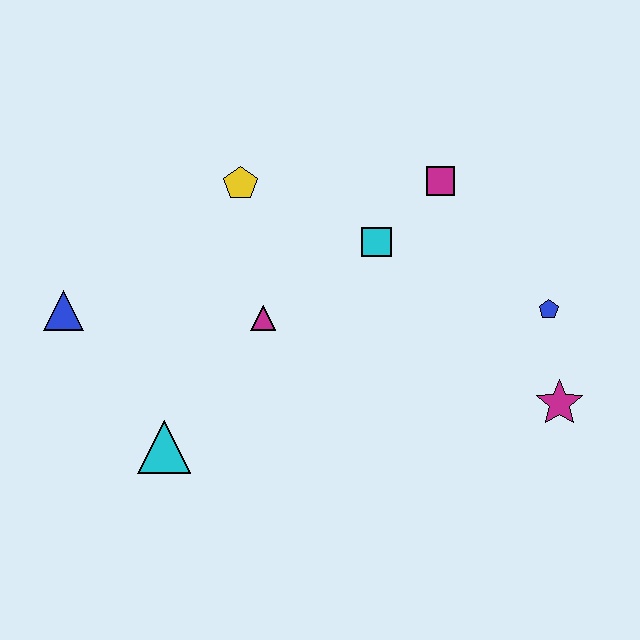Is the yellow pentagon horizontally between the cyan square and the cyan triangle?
Yes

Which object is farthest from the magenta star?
The blue triangle is farthest from the magenta star.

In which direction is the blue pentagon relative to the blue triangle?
The blue pentagon is to the right of the blue triangle.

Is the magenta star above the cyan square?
No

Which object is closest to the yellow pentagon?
The magenta triangle is closest to the yellow pentagon.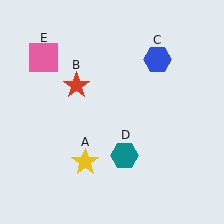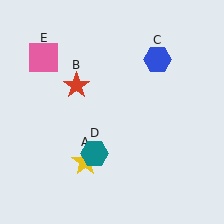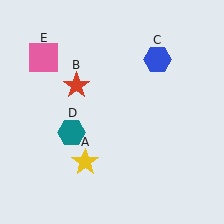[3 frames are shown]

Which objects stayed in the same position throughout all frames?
Yellow star (object A) and red star (object B) and blue hexagon (object C) and pink square (object E) remained stationary.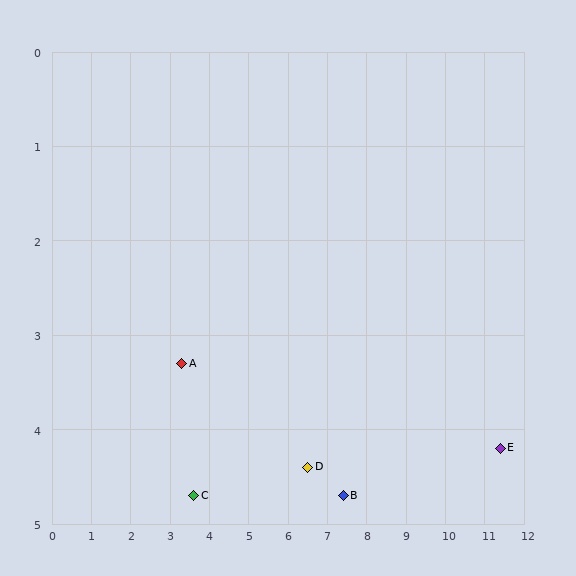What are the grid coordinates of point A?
Point A is at approximately (3.3, 3.3).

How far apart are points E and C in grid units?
Points E and C are about 7.8 grid units apart.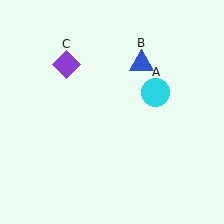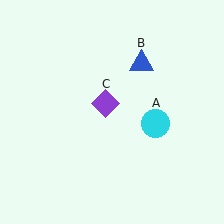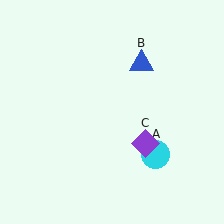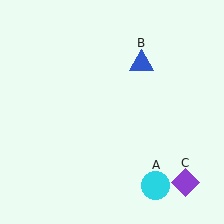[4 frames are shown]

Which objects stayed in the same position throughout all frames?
Blue triangle (object B) remained stationary.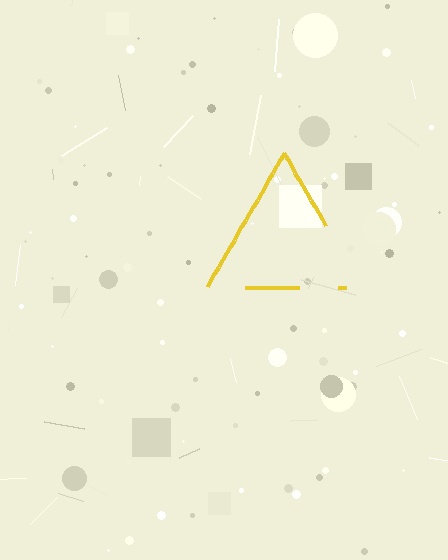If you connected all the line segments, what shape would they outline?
They would outline a triangle.